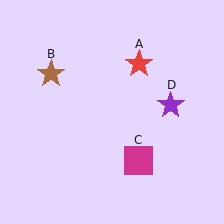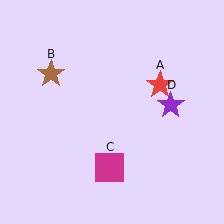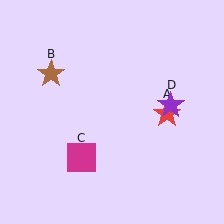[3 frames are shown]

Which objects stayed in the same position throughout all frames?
Brown star (object B) and purple star (object D) remained stationary.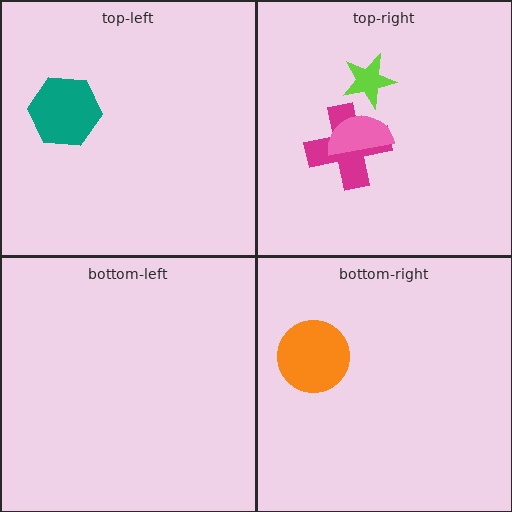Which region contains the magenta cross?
The top-right region.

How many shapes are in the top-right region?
3.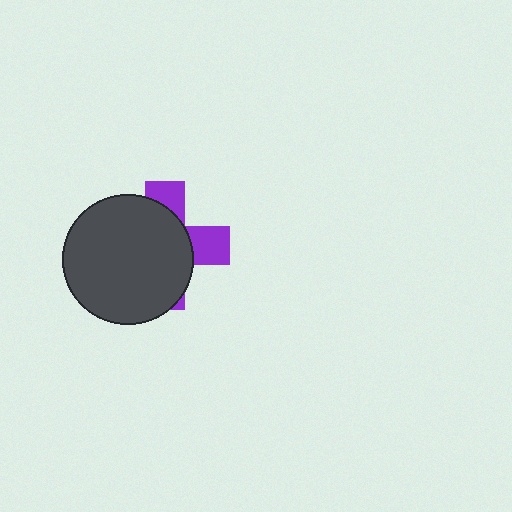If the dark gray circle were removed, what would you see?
You would see the complete purple cross.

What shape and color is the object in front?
The object in front is a dark gray circle.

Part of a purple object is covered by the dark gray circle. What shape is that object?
It is a cross.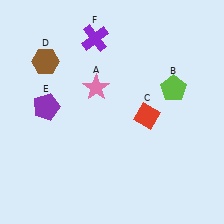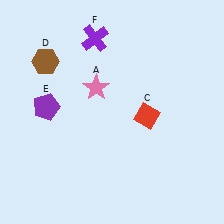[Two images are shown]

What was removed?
The lime pentagon (B) was removed in Image 2.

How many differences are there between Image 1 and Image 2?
There is 1 difference between the two images.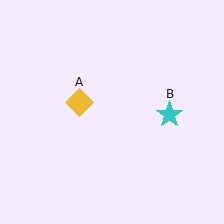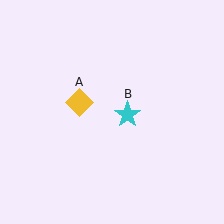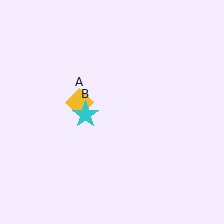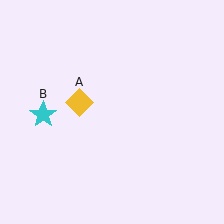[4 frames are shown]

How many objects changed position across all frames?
1 object changed position: cyan star (object B).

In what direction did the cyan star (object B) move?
The cyan star (object B) moved left.